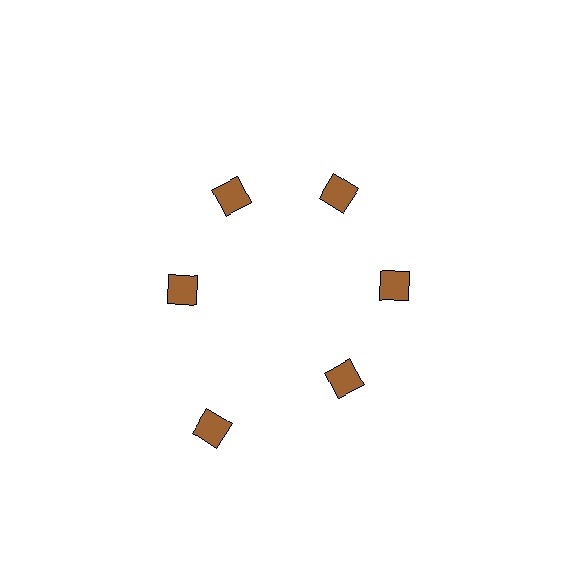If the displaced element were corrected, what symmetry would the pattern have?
It would have 6-fold rotational symmetry — the pattern would map onto itself every 60 degrees.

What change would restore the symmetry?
The symmetry would be restored by moving it inward, back onto the ring so that all 6 diamonds sit at equal angles and equal distance from the center.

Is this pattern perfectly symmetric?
No. The 6 brown diamonds are arranged in a ring, but one element near the 7 o'clock position is pushed outward from the center, breaking the 6-fold rotational symmetry.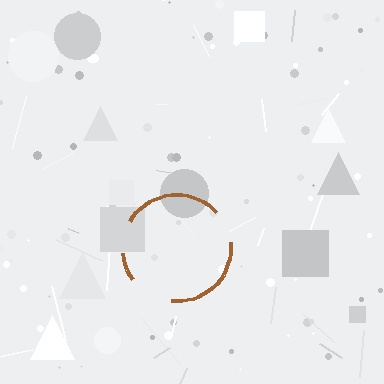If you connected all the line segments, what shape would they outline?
They would outline a circle.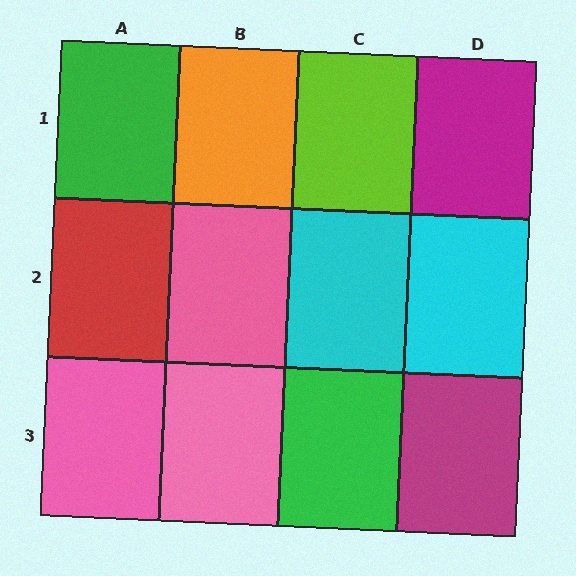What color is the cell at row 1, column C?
Lime.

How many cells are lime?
1 cell is lime.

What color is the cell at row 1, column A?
Green.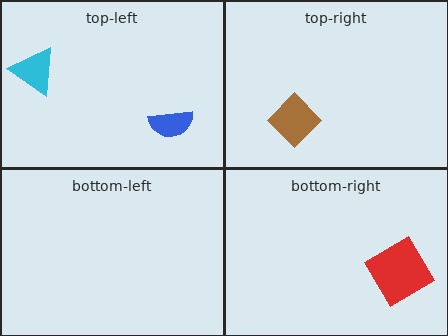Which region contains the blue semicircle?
The top-left region.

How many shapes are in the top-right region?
1.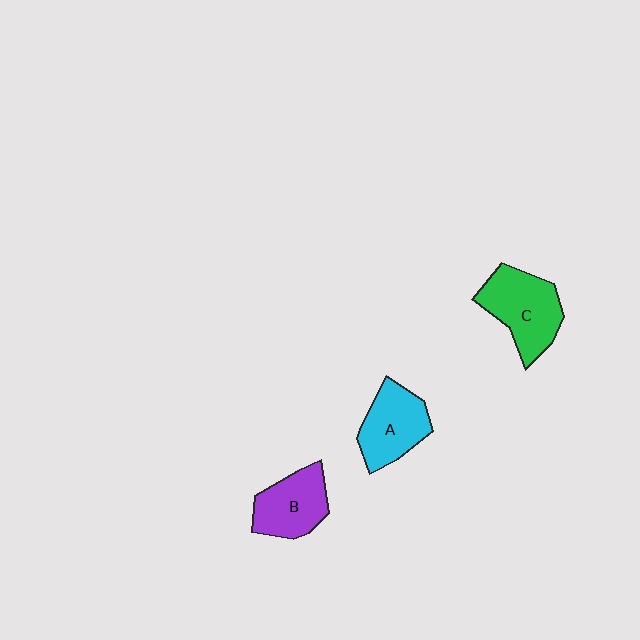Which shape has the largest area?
Shape C (green).